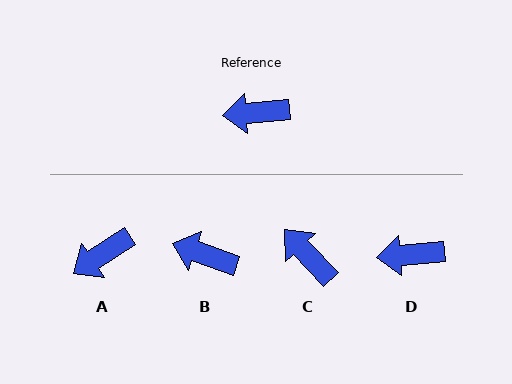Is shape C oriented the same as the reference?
No, it is off by about 51 degrees.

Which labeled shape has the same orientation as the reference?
D.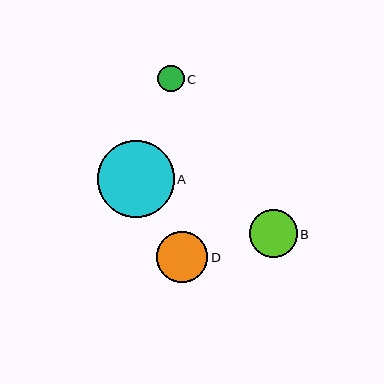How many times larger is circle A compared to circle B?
Circle A is approximately 1.6 times the size of circle B.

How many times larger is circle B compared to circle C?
Circle B is approximately 1.8 times the size of circle C.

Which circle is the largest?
Circle A is the largest with a size of approximately 77 pixels.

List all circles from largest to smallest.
From largest to smallest: A, D, B, C.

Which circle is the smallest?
Circle C is the smallest with a size of approximately 27 pixels.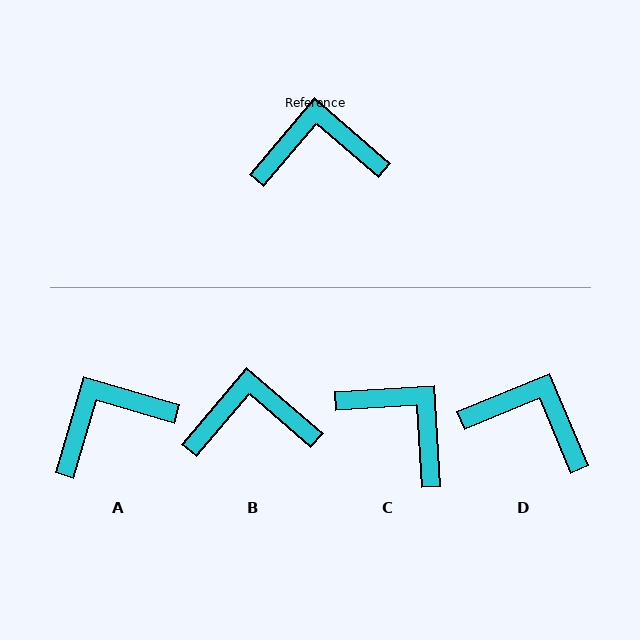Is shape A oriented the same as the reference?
No, it is off by about 24 degrees.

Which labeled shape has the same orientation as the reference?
B.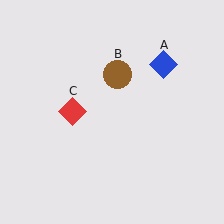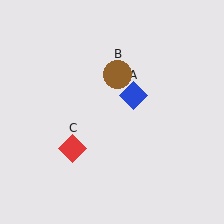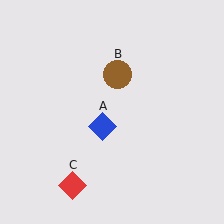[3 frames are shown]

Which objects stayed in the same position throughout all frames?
Brown circle (object B) remained stationary.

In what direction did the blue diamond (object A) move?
The blue diamond (object A) moved down and to the left.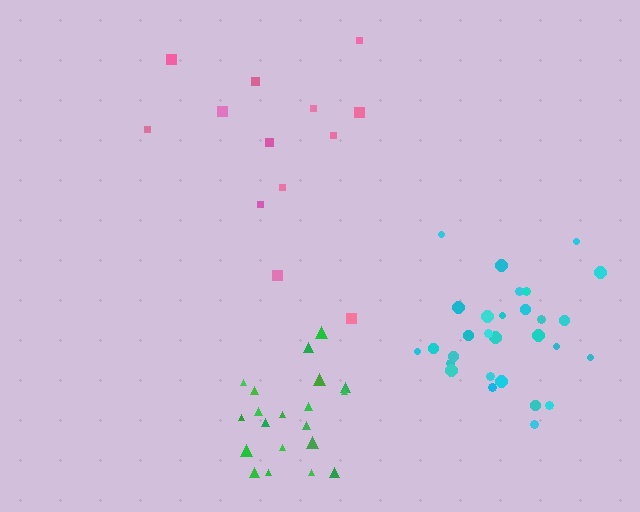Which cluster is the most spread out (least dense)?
Pink.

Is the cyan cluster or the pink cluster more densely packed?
Cyan.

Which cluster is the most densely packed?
Green.